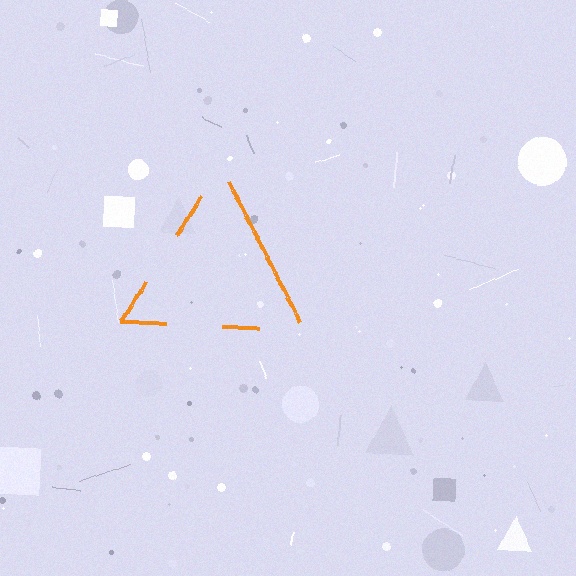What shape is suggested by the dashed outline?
The dashed outline suggests a triangle.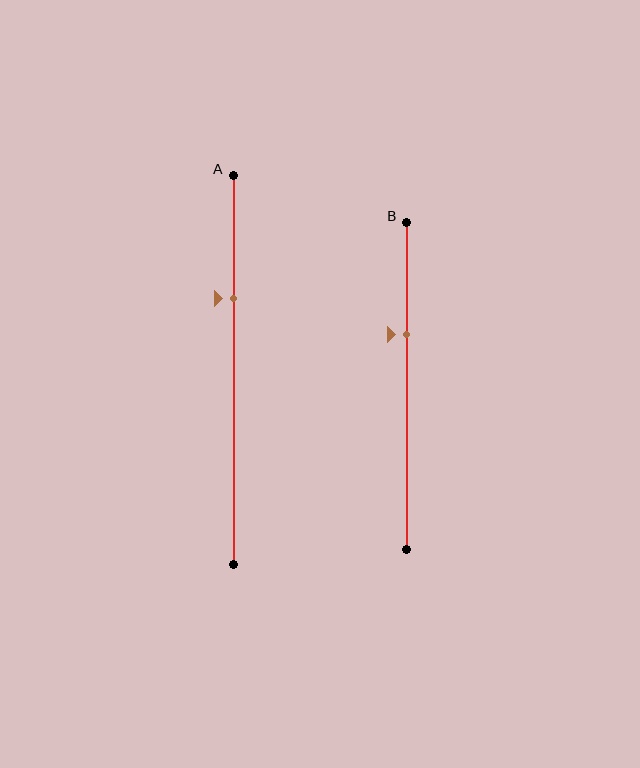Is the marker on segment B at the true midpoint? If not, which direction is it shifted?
No, the marker on segment B is shifted upward by about 16% of the segment length.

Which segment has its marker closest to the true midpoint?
Segment B has its marker closest to the true midpoint.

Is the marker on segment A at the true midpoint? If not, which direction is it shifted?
No, the marker on segment A is shifted upward by about 18% of the segment length.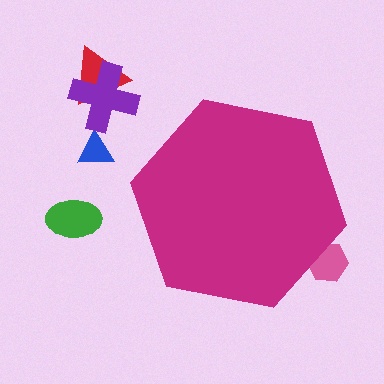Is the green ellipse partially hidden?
No, the green ellipse is fully visible.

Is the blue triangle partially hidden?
No, the blue triangle is fully visible.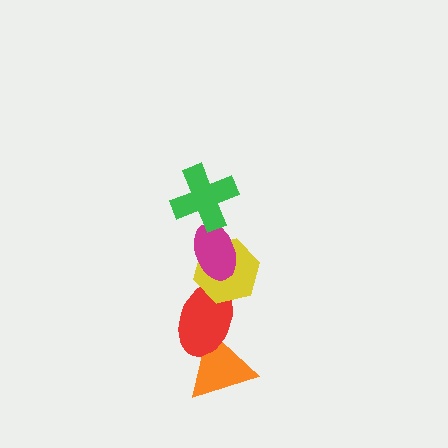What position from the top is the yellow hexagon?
The yellow hexagon is 3rd from the top.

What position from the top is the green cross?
The green cross is 1st from the top.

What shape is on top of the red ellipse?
The yellow hexagon is on top of the red ellipse.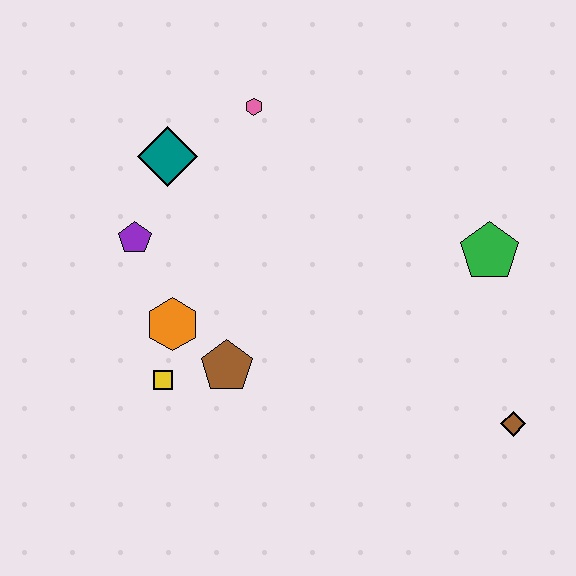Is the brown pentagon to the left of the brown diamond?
Yes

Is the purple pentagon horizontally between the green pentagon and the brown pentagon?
No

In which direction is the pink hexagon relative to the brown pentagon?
The pink hexagon is above the brown pentagon.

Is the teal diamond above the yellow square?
Yes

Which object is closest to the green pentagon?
The brown diamond is closest to the green pentagon.